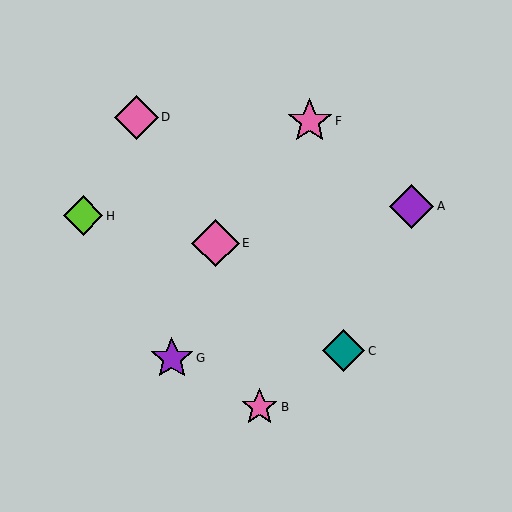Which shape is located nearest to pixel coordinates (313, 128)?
The pink star (labeled F) at (310, 122) is nearest to that location.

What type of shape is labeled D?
Shape D is a pink diamond.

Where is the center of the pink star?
The center of the pink star is at (259, 407).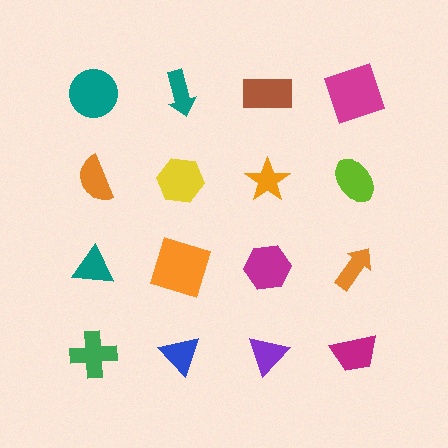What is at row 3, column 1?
A teal triangle.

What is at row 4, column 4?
A magenta trapezoid.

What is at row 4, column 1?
A green cross.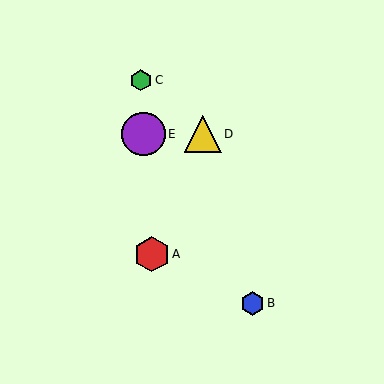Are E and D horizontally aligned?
Yes, both are at y≈134.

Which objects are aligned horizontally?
Objects D, E are aligned horizontally.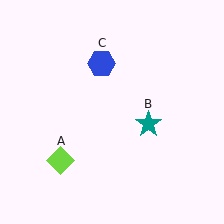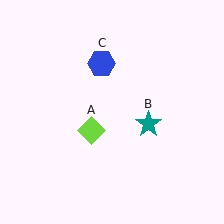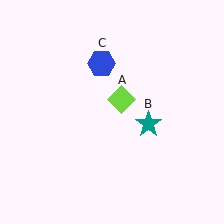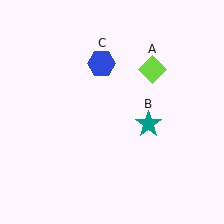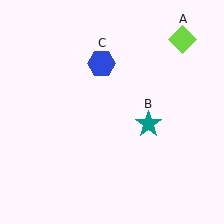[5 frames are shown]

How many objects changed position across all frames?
1 object changed position: lime diamond (object A).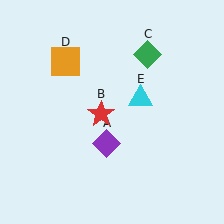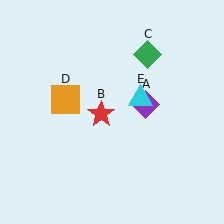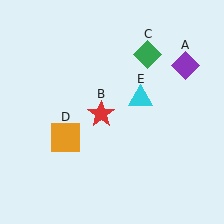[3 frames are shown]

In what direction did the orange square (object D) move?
The orange square (object D) moved down.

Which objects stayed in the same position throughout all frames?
Red star (object B) and green diamond (object C) and cyan triangle (object E) remained stationary.